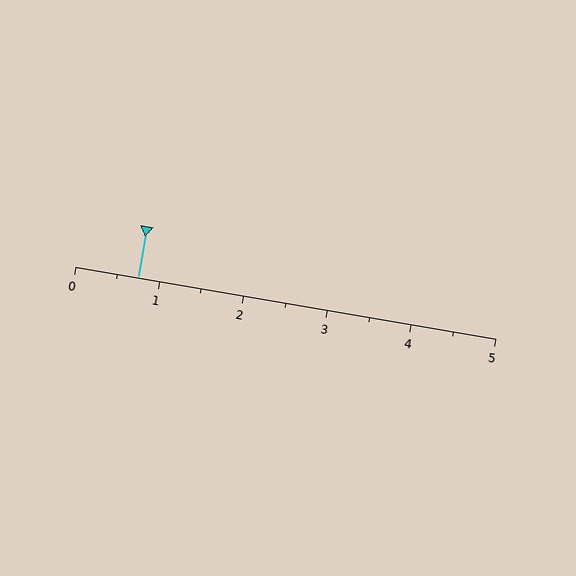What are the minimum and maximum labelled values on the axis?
The axis runs from 0 to 5.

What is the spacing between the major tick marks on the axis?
The major ticks are spaced 1 apart.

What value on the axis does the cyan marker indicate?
The marker indicates approximately 0.8.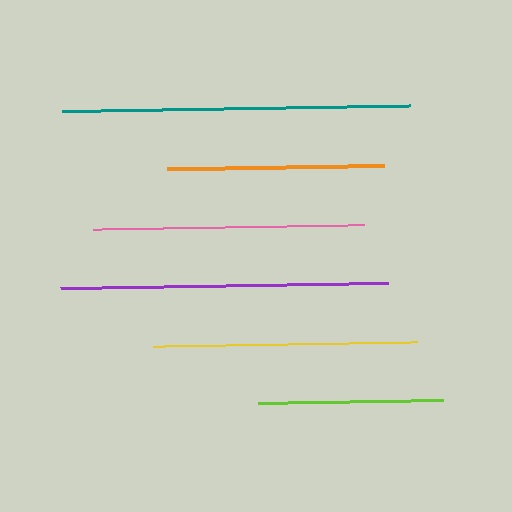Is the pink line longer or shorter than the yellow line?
The pink line is longer than the yellow line.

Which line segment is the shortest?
The lime line is the shortest at approximately 186 pixels.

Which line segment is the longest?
The teal line is the longest at approximately 348 pixels.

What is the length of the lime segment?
The lime segment is approximately 186 pixels long.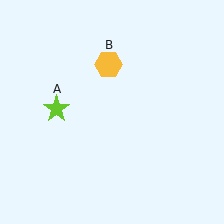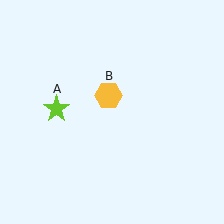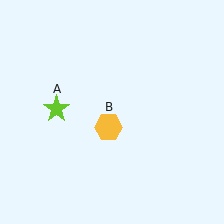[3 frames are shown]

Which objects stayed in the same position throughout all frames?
Lime star (object A) remained stationary.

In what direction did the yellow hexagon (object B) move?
The yellow hexagon (object B) moved down.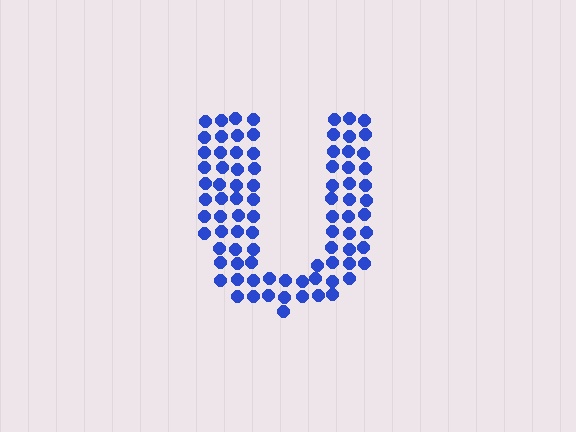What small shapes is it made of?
It is made of small circles.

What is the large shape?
The large shape is the letter U.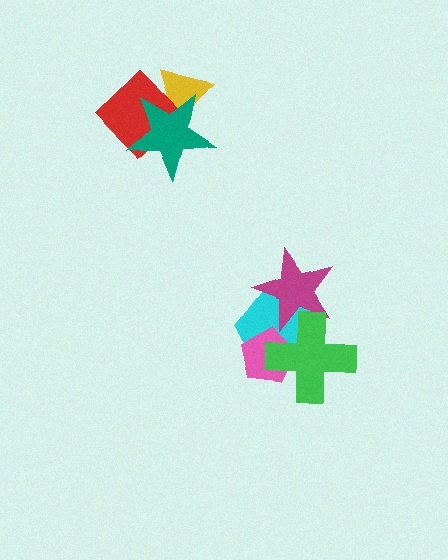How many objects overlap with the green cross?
3 objects overlap with the green cross.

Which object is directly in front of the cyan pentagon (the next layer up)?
The pink pentagon is directly in front of the cyan pentagon.